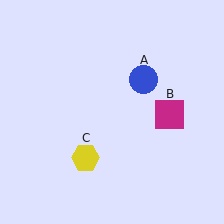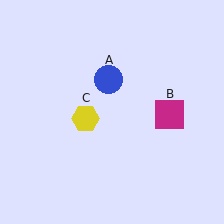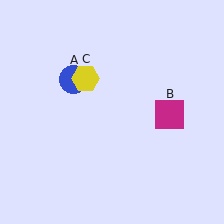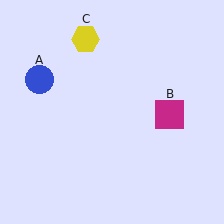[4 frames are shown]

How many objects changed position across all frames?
2 objects changed position: blue circle (object A), yellow hexagon (object C).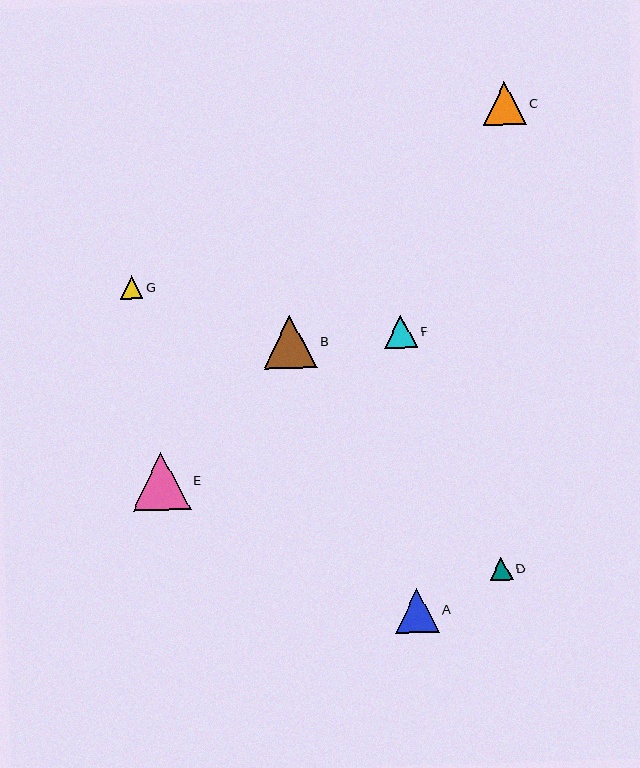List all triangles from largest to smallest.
From largest to smallest: E, B, A, C, F, D, G.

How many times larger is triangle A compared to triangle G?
Triangle A is approximately 1.9 times the size of triangle G.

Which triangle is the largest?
Triangle E is the largest with a size of approximately 58 pixels.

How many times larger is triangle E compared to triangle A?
Triangle E is approximately 1.3 times the size of triangle A.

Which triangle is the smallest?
Triangle G is the smallest with a size of approximately 23 pixels.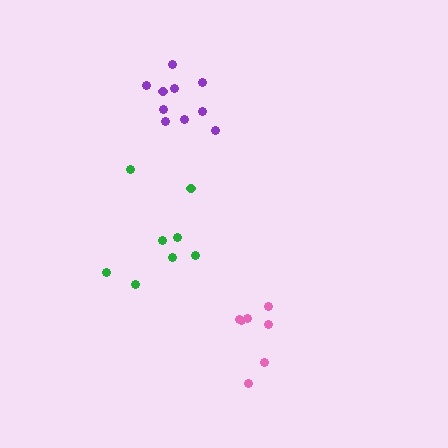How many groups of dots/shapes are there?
There are 3 groups.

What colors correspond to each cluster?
The clusters are colored: green, pink, purple.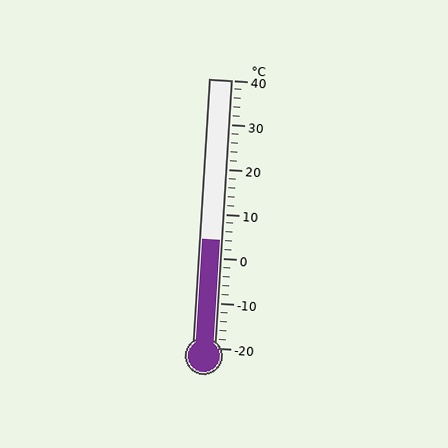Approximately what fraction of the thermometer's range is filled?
The thermometer is filled to approximately 40% of its range.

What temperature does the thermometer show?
The thermometer shows approximately 4°C.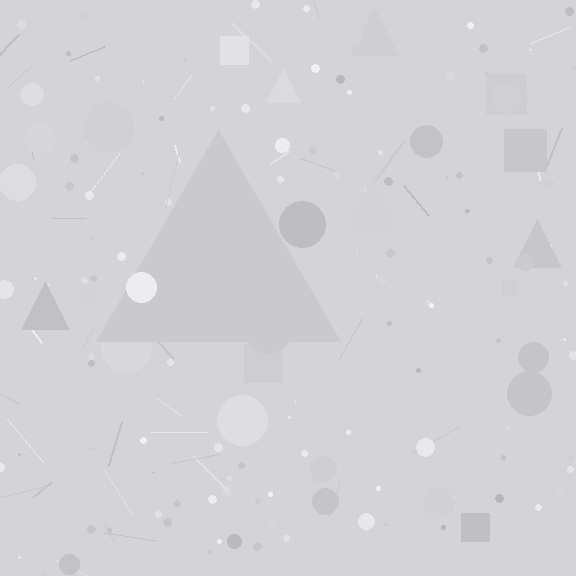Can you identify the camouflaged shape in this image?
The camouflaged shape is a triangle.